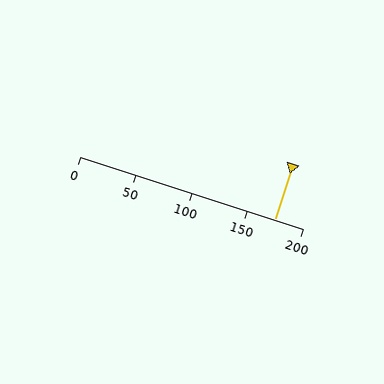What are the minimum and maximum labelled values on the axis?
The axis runs from 0 to 200.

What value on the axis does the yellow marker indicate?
The marker indicates approximately 175.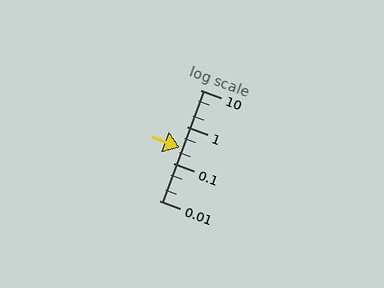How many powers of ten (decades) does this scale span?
The scale spans 3 decades, from 0.01 to 10.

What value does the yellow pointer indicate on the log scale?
The pointer indicates approximately 0.28.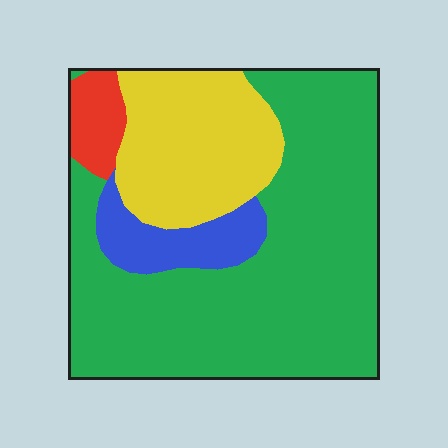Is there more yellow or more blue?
Yellow.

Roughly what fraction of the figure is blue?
Blue takes up about one tenth (1/10) of the figure.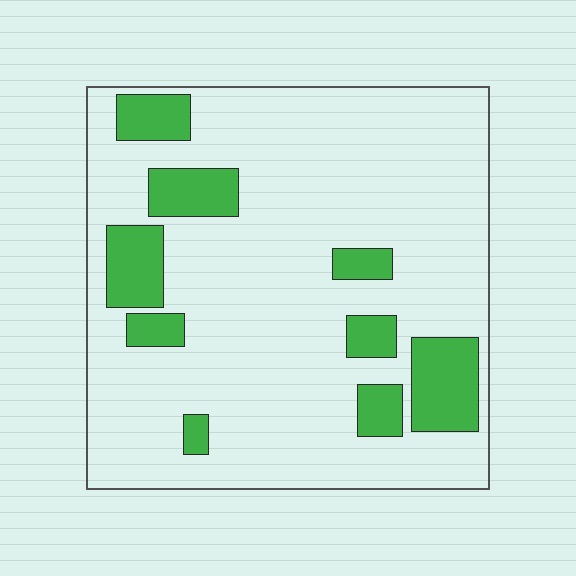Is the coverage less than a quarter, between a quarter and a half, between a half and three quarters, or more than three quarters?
Less than a quarter.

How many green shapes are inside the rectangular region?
9.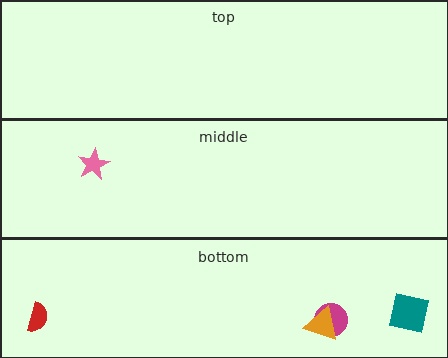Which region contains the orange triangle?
The bottom region.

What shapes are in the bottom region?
The teal square, the red semicircle, the magenta circle, the orange triangle.